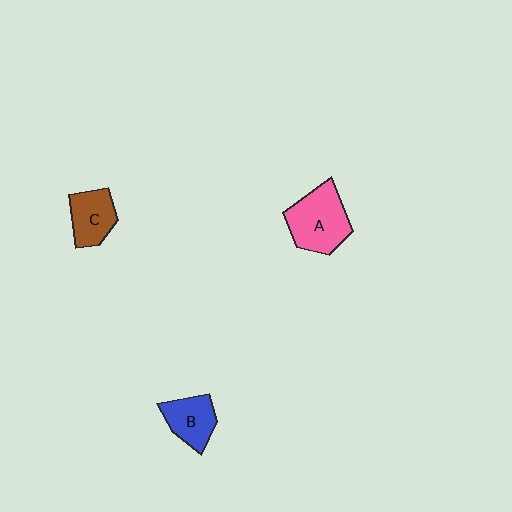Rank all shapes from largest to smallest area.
From largest to smallest: A (pink), C (brown), B (blue).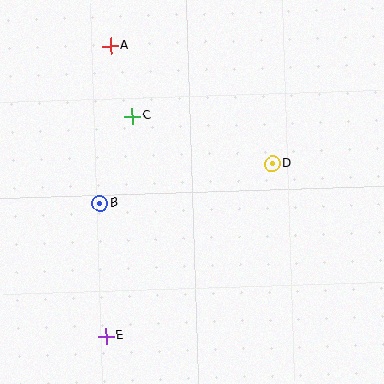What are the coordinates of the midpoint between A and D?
The midpoint between A and D is at (192, 105).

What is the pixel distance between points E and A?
The distance between E and A is 290 pixels.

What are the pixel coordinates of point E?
Point E is at (106, 336).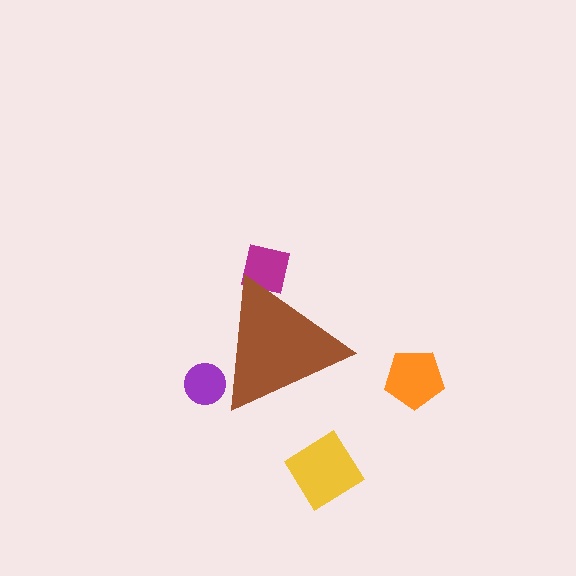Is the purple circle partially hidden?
Yes, the purple circle is partially hidden behind the brown triangle.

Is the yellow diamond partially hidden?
No, the yellow diamond is fully visible.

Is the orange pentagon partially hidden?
No, the orange pentagon is fully visible.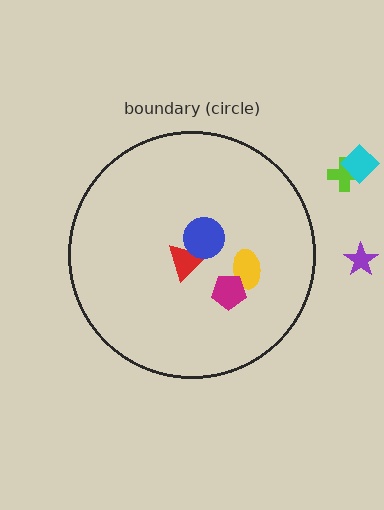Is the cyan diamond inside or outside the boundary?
Outside.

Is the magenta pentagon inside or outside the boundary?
Inside.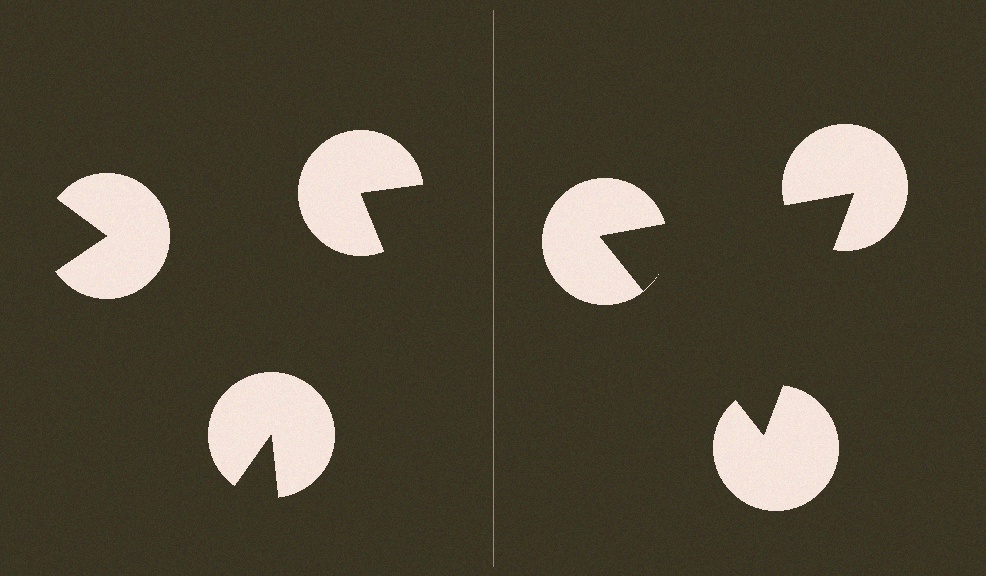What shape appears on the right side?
An illusory triangle.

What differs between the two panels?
The pac-man discs are positioned identically on both sides; only the wedge orientations differ. On the right they align to a triangle; on the left they are misaligned.